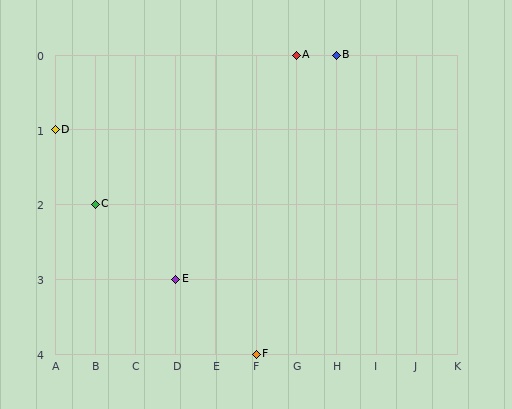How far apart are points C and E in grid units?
Points C and E are 2 columns and 1 row apart (about 2.2 grid units diagonally).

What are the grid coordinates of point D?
Point D is at grid coordinates (A, 1).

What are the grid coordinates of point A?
Point A is at grid coordinates (G, 0).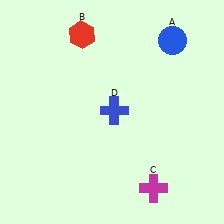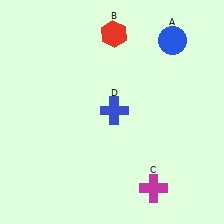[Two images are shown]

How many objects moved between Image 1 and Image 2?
1 object moved between the two images.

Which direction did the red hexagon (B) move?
The red hexagon (B) moved right.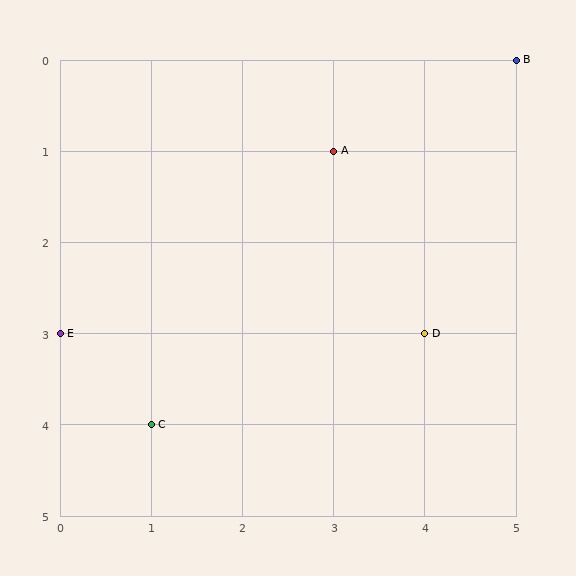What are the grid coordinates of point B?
Point B is at grid coordinates (5, 0).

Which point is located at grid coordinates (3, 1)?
Point A is at (3, 1).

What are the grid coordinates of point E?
Point E is at grid coordinates (0, 3).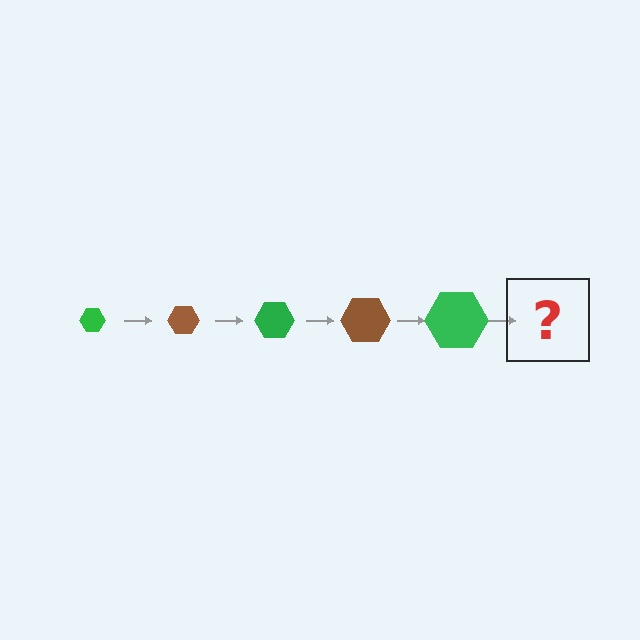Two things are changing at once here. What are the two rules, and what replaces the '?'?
The two rules are that the hexagon grows larger each step and the color cycles through green and brown. The '?' should be a brown hexagon, larger than the previous one.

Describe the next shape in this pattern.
It should be a brown hexagon, larger than the previous one.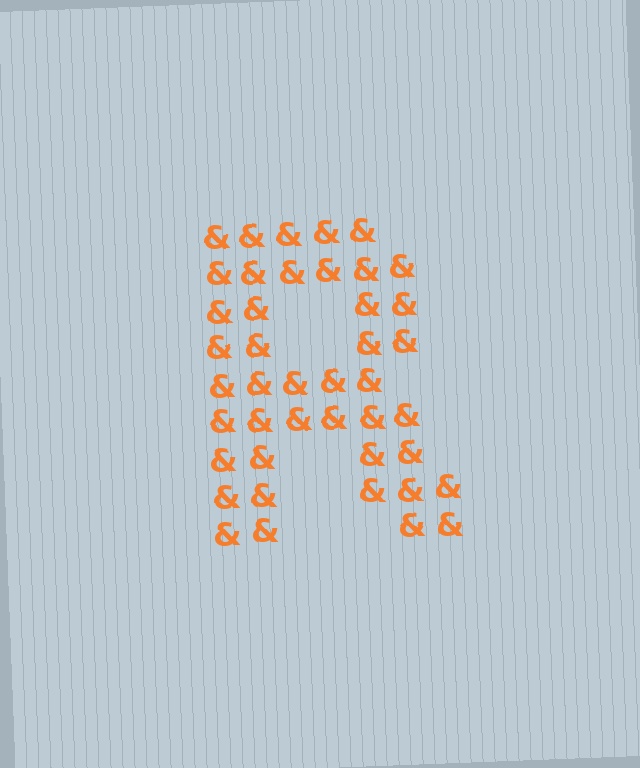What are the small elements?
The small elements are ampersands.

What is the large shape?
The large shape is the letter R.